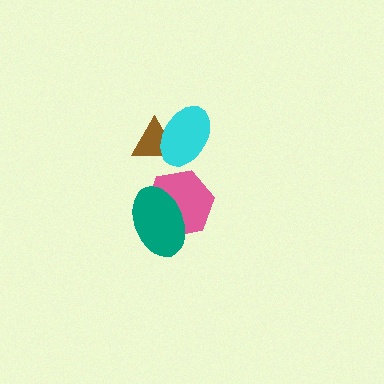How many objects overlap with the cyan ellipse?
1 object overlaps with the cyan ellipse.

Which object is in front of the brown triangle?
The cyan ellipse is in front of the brown triangle.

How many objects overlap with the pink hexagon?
1 object overlaps with the pink hexagon.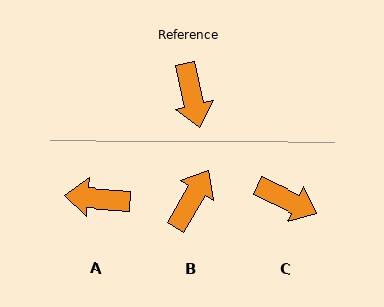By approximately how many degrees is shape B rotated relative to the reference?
Approximately 137 degrees counter-clockwise.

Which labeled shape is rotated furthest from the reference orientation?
B, about 137 degrees away.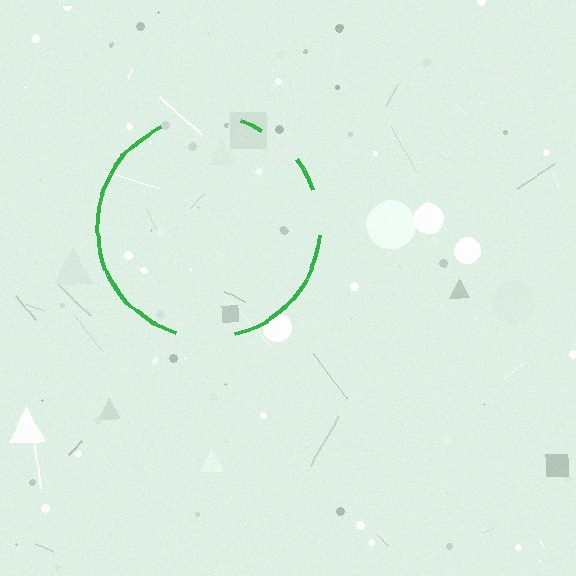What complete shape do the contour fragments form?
The contour fragments form a circle.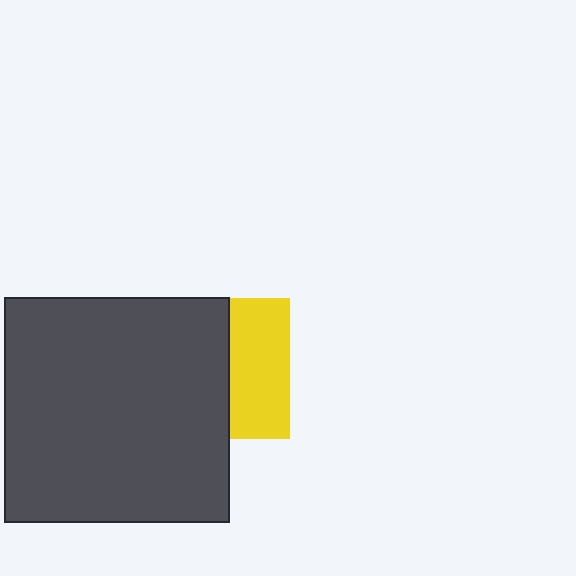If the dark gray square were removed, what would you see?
You would see the complete yellow square.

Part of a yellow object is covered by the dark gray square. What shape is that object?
It is a square.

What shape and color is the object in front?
The object in front is a dark gray square.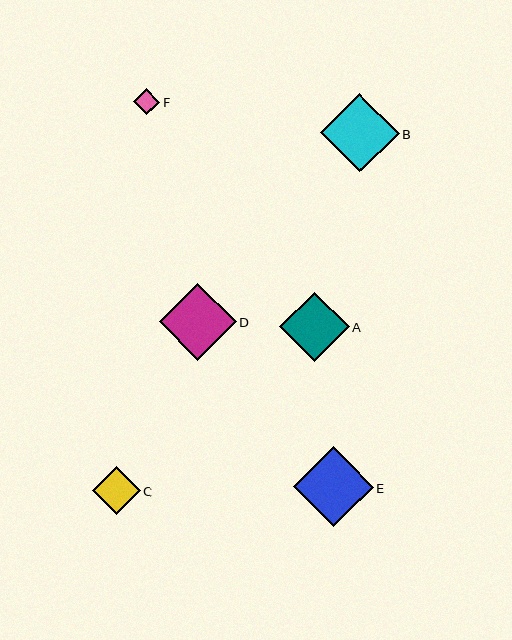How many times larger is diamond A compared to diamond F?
Diamond A is approximately 2.7 times the size of diamond F.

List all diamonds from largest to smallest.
From largest to smallest: E, B, D, A, C, F.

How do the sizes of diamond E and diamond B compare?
Diamond E and diamond B are approximately the same size.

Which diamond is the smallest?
Diamond F is the smallest with a size of approximately 26 pixels.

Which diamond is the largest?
Diamond E is the largest with a size of approximately 80 pixels.